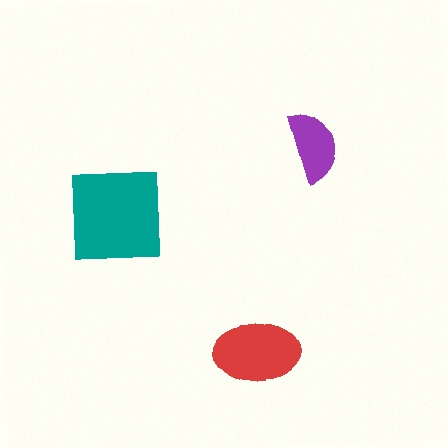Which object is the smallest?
The purple semicircle.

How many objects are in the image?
There are 3 objects in the image.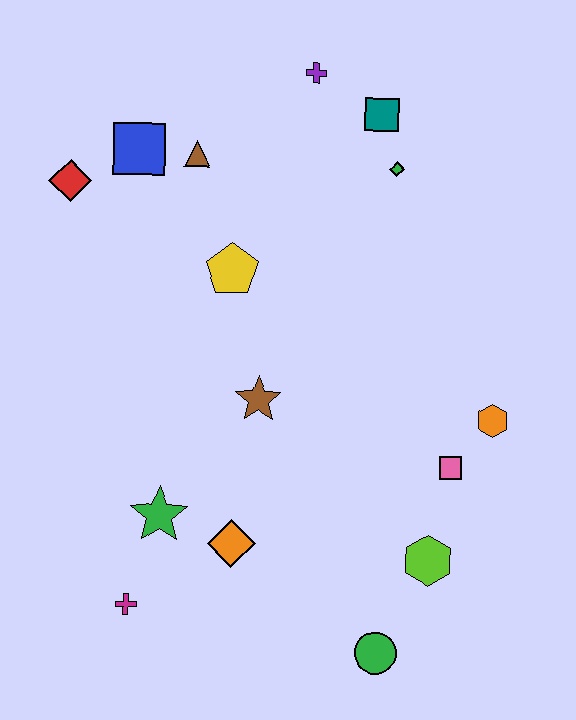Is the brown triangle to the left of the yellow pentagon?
Yes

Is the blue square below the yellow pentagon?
No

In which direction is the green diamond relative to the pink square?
The green diamond is above the pink square.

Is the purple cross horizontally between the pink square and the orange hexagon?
No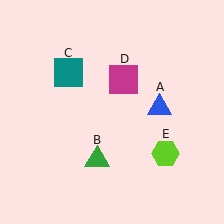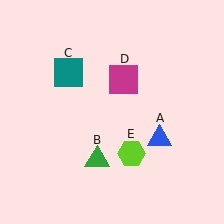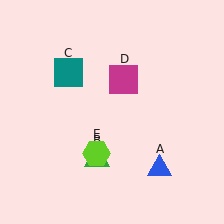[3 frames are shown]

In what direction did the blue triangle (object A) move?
The blue triangle (object A) moved down.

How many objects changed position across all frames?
2 objects changed position: blue triangle (object A), lime hexagon (object E).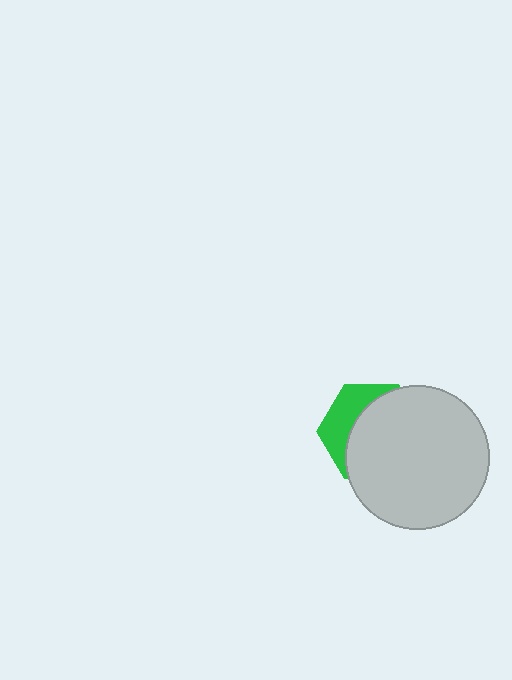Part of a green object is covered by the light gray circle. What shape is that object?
It is a hexagon.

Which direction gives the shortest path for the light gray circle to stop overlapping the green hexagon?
Moving toward the lower-right gives the shortest separation.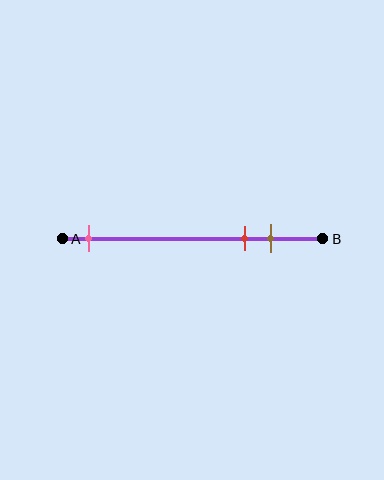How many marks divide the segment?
There are 3 marks dividing the segment.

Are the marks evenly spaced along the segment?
No, the marks are not evenly spaced.